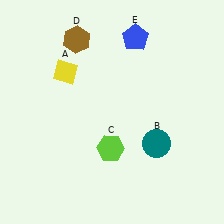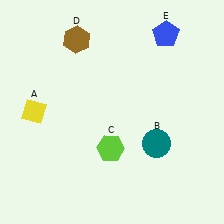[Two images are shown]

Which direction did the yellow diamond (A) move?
The yellow diamond (A) moved down.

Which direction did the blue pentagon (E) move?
The blue pentagon (E) moved right.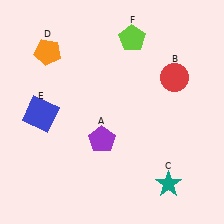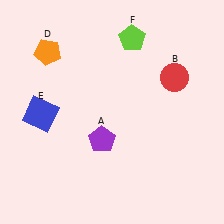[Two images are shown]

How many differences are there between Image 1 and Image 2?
There is 1 difference between the two images.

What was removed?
The teal star (C) was removed in Image 2.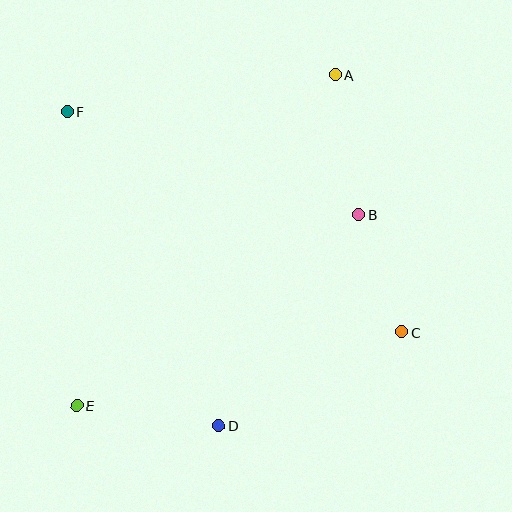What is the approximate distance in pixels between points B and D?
The distance between B and D is approximately 253 pixels.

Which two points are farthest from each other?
Points A and E are farthest from each other.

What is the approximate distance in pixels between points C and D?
The distance between C and D is approximately 205 pixels.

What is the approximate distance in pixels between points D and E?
The distance between D and E is approximately 144 pixels.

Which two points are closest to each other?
Points B and C are closest to each other.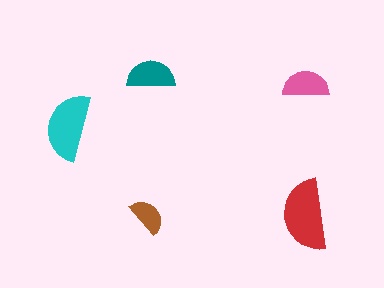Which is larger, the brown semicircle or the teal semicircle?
The teal one.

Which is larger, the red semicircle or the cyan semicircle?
The red one.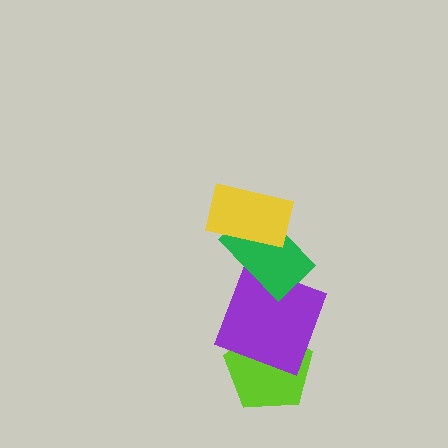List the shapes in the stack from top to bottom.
From top to bottom: the yellow rectangle, the green rectangle, the purple square, the lime pentagon.